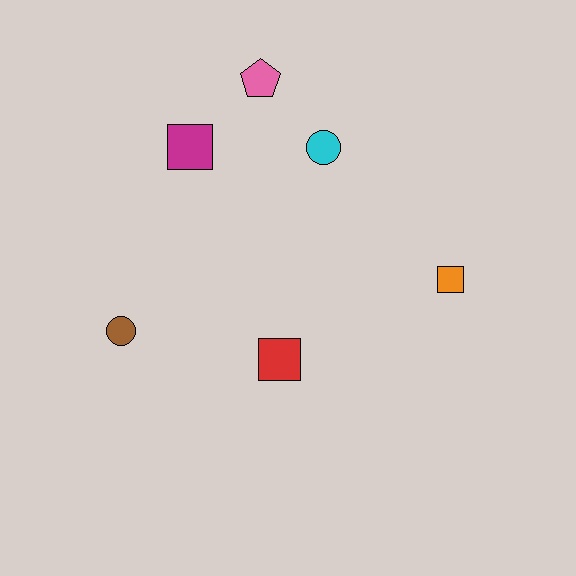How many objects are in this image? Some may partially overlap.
There are 6 objects.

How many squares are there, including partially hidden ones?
There are 3 squares.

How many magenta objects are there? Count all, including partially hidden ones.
There is 1 magenta object.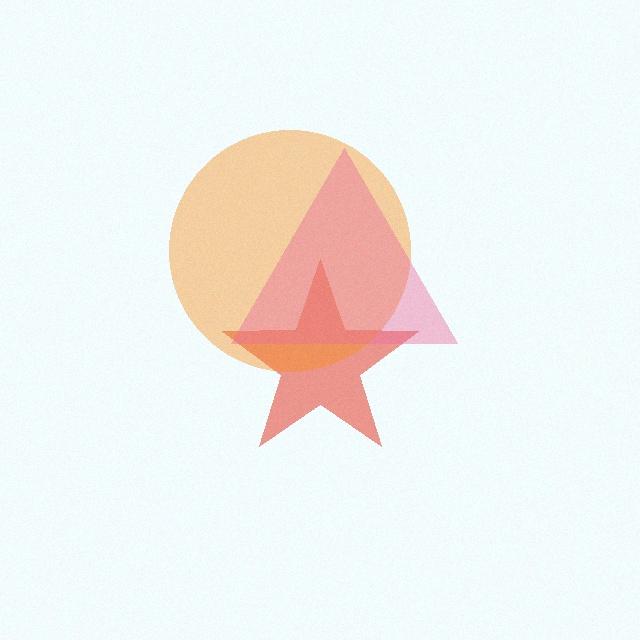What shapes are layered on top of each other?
The layered shapes are: a red star, an orange circle, a pink triangle.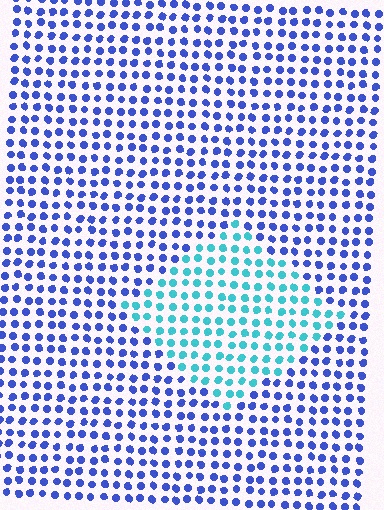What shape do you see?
I see a diamond.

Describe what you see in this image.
The image is filled with small blue elements in a uniform arrangement. A diamond-shaped region is visible where the elements are tinted to a slightly different hue, forming a subtle color boundary.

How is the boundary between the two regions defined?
The boundary is defined purely by a slight shift in hue (about 49 degrees). Spacing, size, and orientation are identical on both sides.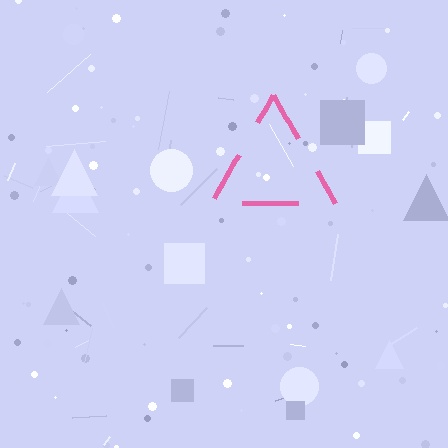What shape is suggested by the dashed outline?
The dashed outline suggests a triangle.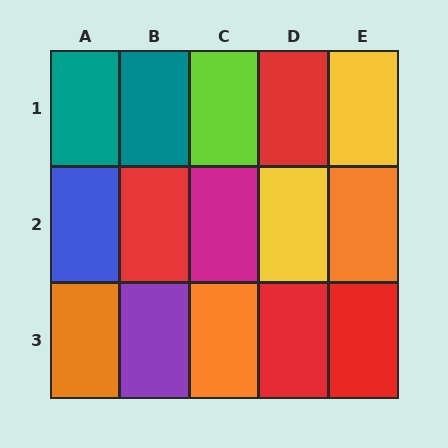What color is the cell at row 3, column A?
Orange.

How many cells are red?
4 cells are red.